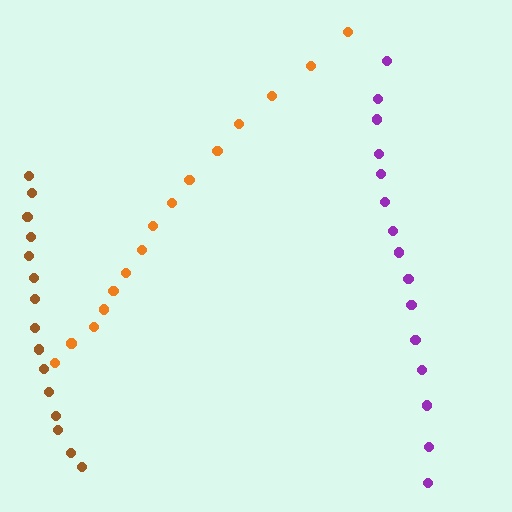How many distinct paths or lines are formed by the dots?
There are 3 distinct paths.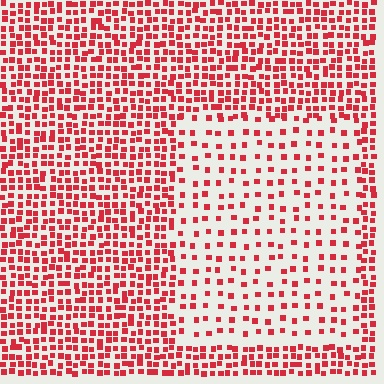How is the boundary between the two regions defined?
The boundary is defined by a change in element density (approximately 2.5x ratio). All elements are the same color, size, and shape.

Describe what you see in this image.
The image contains small red elements arranged at two different densities. A rectangle-shaped region is visible where the elements are less densely packed than the surrounding area.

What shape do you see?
I see a rectangle.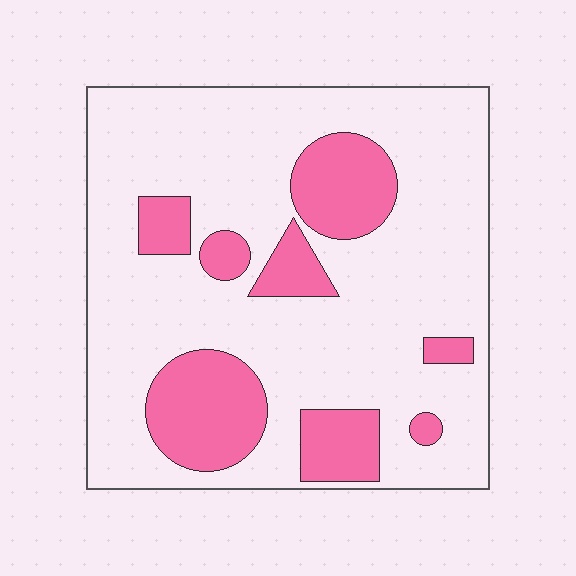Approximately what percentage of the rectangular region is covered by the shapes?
Approximately 25%.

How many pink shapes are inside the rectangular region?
8.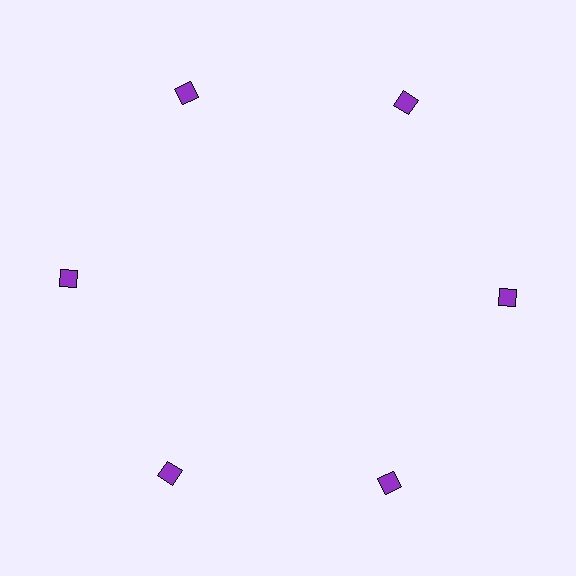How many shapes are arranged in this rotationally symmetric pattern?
There are 6 shapes, arranged in 6 groups of 1.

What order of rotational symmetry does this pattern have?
This pattern has 6-fold rotational symmetry.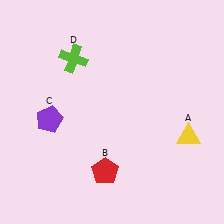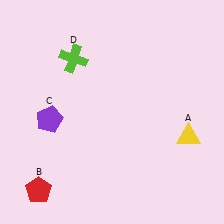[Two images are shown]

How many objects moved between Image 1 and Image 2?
1 object moved between the two images.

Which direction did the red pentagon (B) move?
The red pentagon (B) moved left.